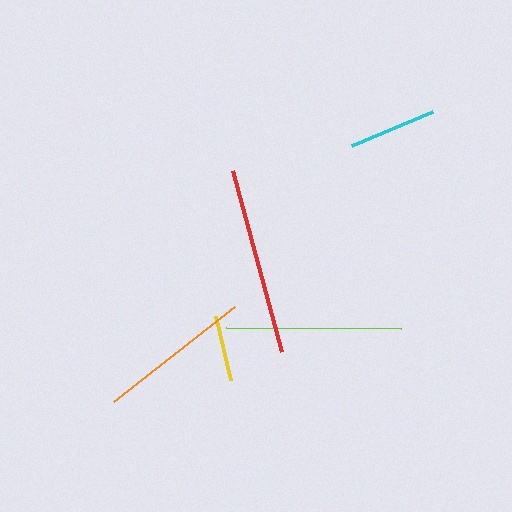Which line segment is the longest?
The red line is the longest at approximately 188 pixels.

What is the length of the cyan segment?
The cyan segment is approximately 88 pixels long.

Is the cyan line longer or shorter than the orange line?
The orange line is longer than the cyan line.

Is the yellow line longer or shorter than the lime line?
The lime line is longer than the yellow line.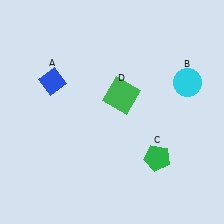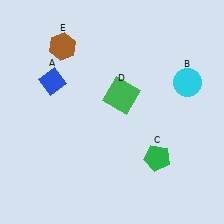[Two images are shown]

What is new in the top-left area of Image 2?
A brown hexagon (E) was added in the top-left area of Image 2.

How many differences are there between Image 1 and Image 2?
There is 1 difference between the two images.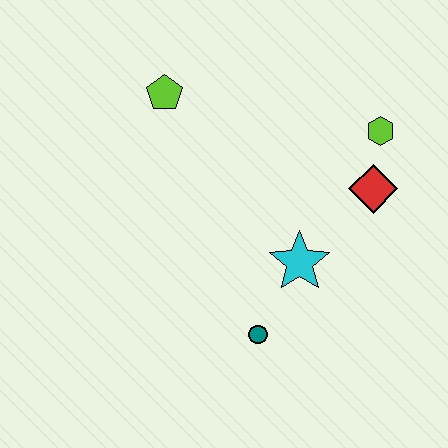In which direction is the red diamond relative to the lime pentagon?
The red diamond is to the right of the lime pentagon.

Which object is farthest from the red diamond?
The lime pentagon is farthest from the red diamond.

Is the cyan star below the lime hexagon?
Yes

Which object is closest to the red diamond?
The lime hexagon is closest to the red diamond.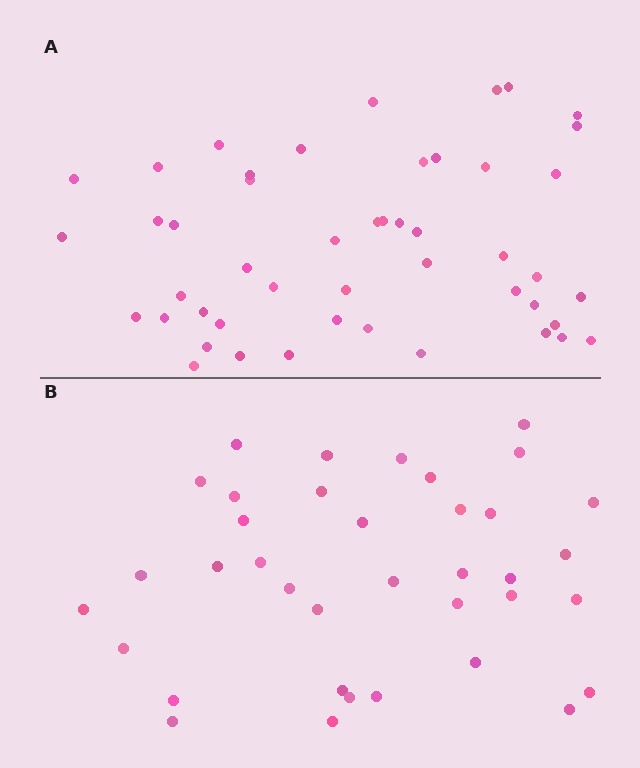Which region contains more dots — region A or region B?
Region A (the top region) has more dots.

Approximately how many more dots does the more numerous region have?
Region A has roughly 12 or so more dots than region B.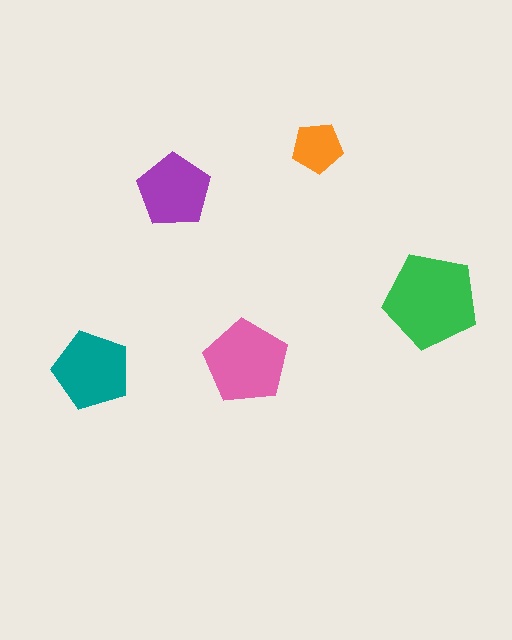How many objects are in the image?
There are 5 objects in the image.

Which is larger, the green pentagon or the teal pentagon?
The green one.